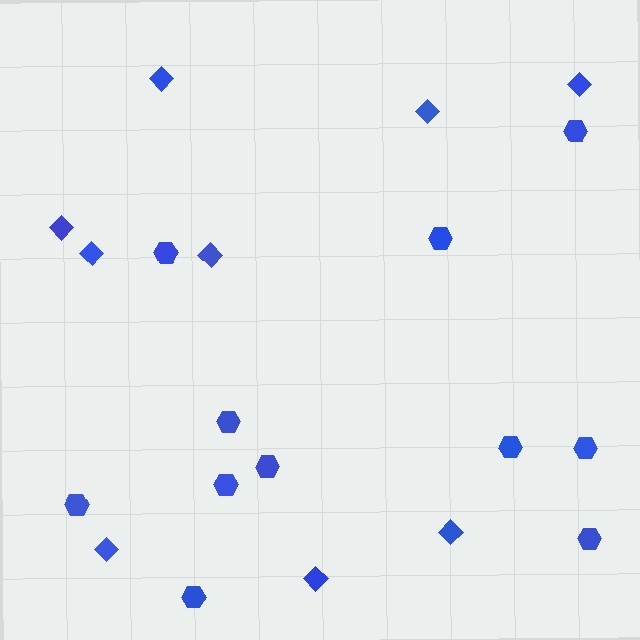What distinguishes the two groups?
There are 2 groups: one group of diamonds (9) and one group of hexagons (11).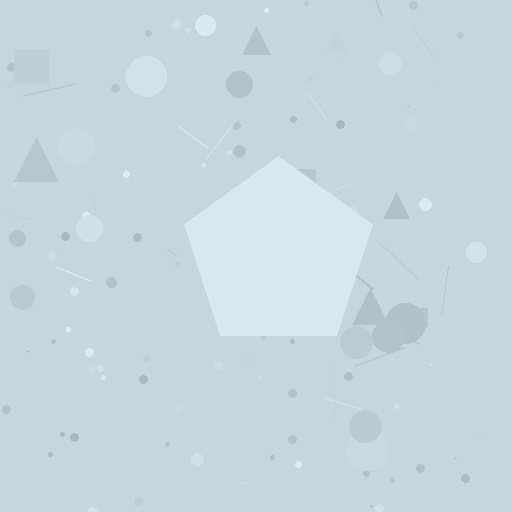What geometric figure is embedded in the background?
A pentagon is embedded in the background.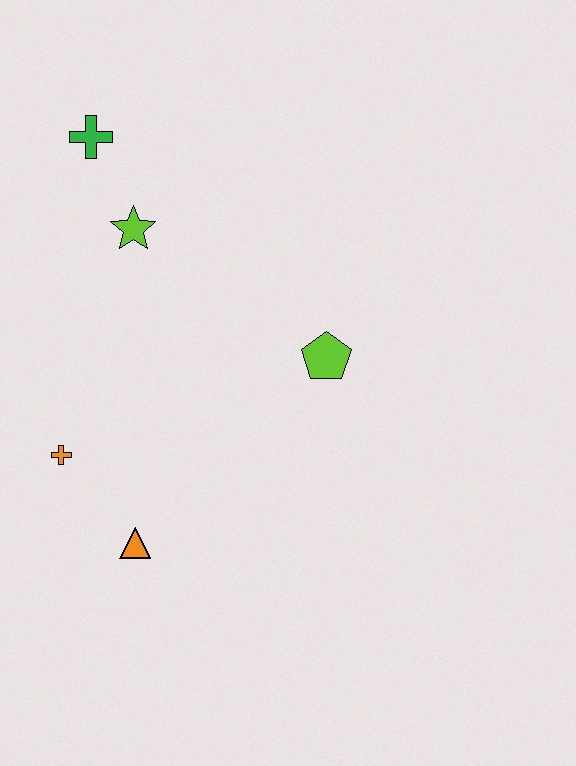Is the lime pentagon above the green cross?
No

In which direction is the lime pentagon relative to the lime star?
The lime pentagon is to the right of the lime star.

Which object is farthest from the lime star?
The orange triangle is farthest from the lime star.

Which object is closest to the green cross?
The lime star is closest to the green cross.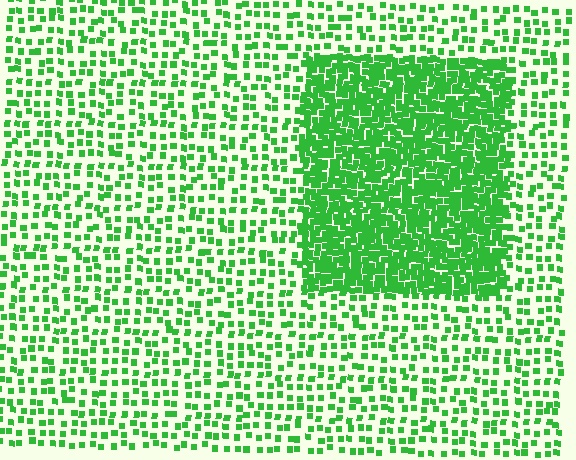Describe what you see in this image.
The image contains small green elements arranged at two different densities. A rectangle-shaped region is visible where the elements are more densely packed than the surrounding area.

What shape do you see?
I see a rectangle.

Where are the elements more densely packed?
The elements are more densely packed inside the rectangle boundary.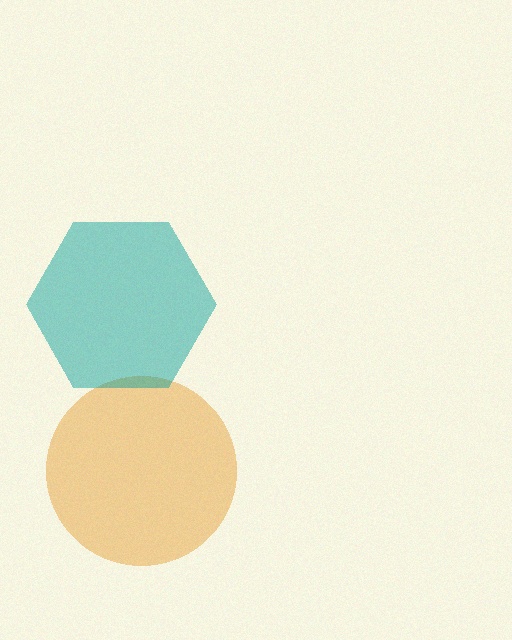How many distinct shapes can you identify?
There are 2 distinct shapes: an orange circle, a teal hexagon.